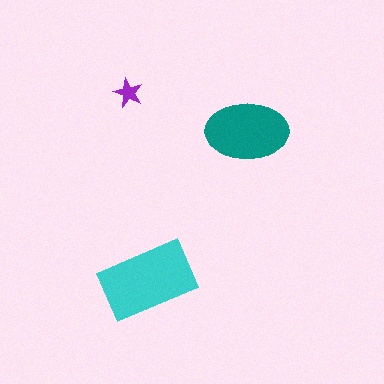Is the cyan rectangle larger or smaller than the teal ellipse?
Larger.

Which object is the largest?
The cyan rectangle.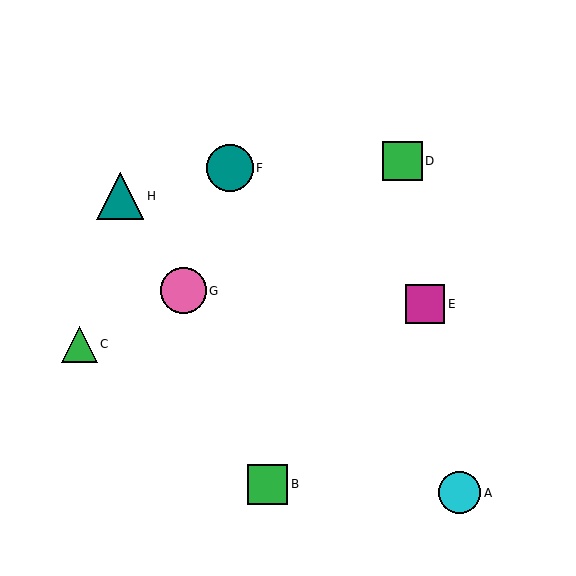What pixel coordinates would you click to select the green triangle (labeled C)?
Click at (80, 344) to select the green triangle C.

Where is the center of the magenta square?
The center of the magenta square is at (425, 304).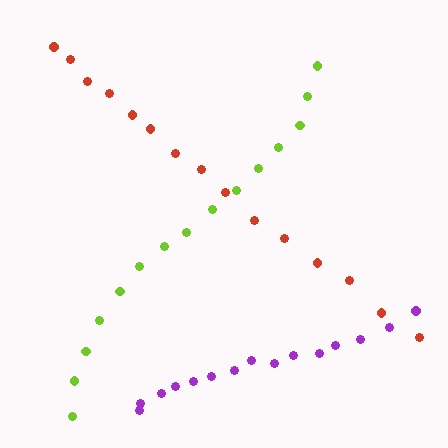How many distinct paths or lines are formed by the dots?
There are 3 distinct paths.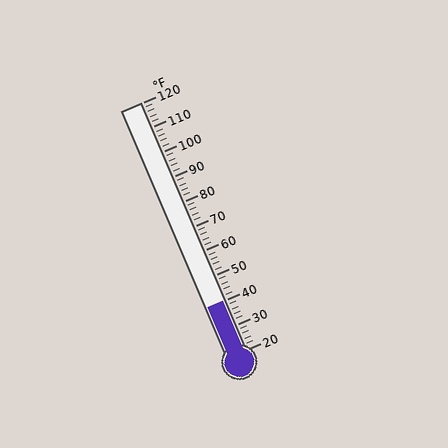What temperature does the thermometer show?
The thermometer shows approximately 40°F.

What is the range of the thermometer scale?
The thermometer scale ranges from 20°F to 120°F.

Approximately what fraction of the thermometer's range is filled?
The thermometer is filled to approximately 20% of its range.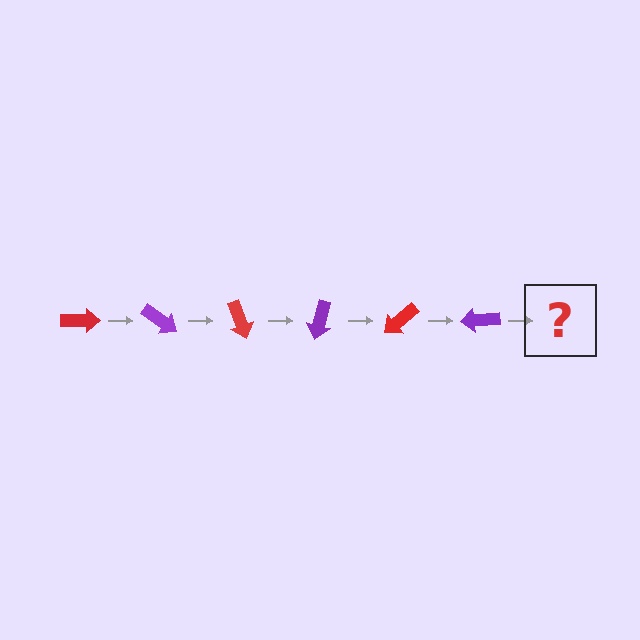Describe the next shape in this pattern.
It should be a red arrow, rotated 210 degrees from the start.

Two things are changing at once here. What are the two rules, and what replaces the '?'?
The two rules are that it rotates 35 degrees each step and the color cycles through red and purple. The '?' should be a red arrow, rotated 210 degrees from the start.